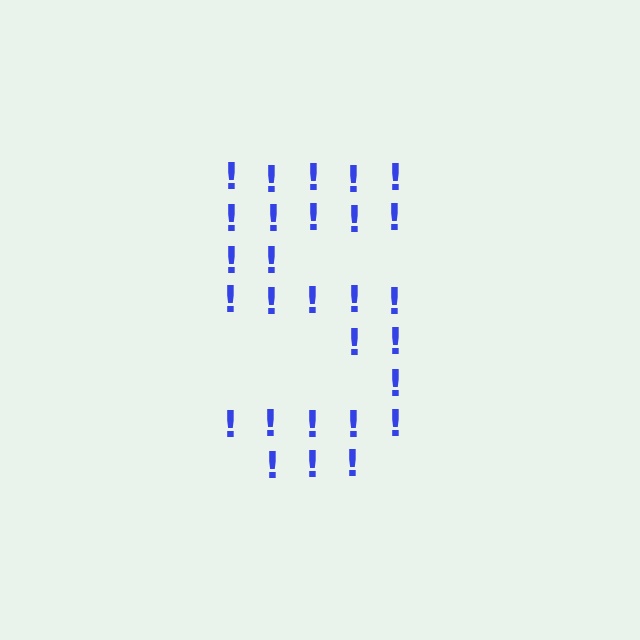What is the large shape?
The large shape is the digit 5.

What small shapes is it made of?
It is made of small exclamation marks.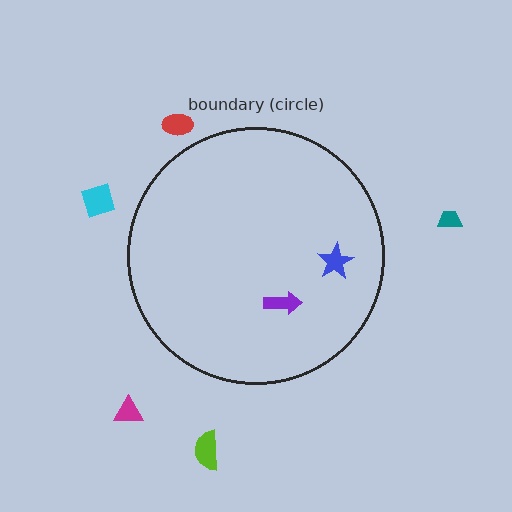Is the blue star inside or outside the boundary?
Inside.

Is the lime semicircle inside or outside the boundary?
Outside.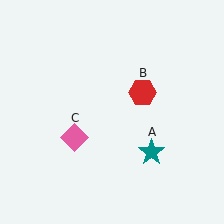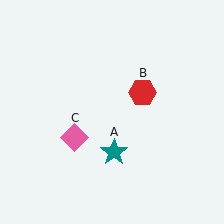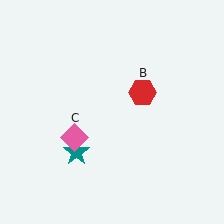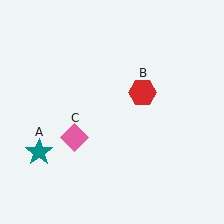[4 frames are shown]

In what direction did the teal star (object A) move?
The teal star (object A) moved left.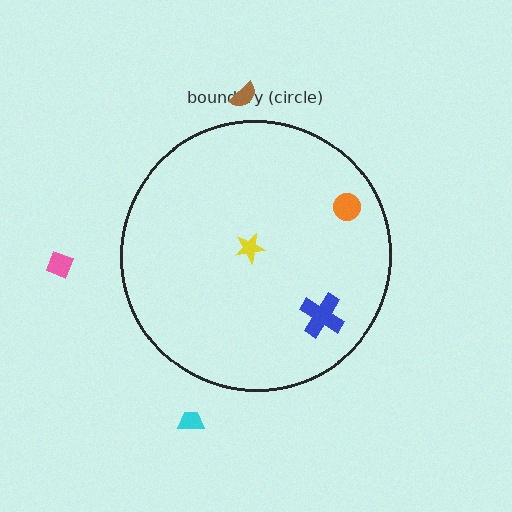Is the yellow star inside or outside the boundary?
Inside.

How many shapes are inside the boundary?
3 inside, 3 outside.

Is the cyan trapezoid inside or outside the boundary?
Outside.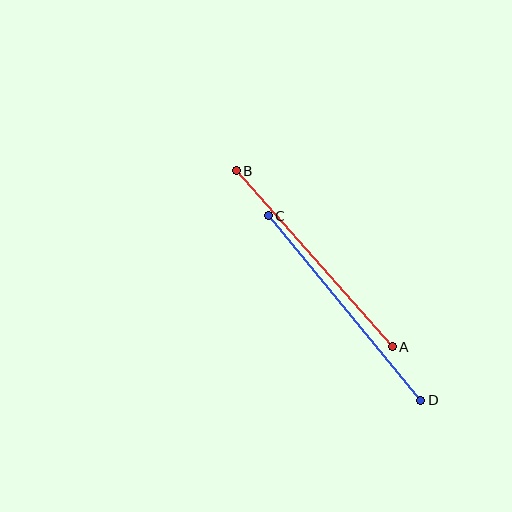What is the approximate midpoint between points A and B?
The midpoint is at approximately (314, 259) pixels.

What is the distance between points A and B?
The distance is approximately 235 pixels.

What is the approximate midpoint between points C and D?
The midpoint is at approximately (344, 308) pixels.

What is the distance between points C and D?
The distance is approximately 239 pixels.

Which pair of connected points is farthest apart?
Points C and D are farthest apart.